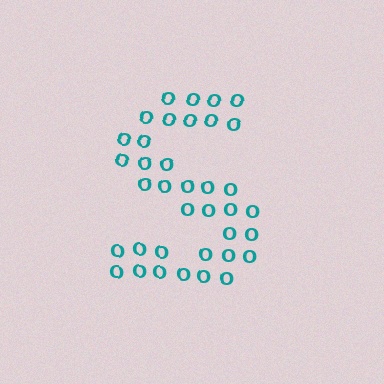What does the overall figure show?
The overall figure shows the letter S.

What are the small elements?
The small elements are letter O's.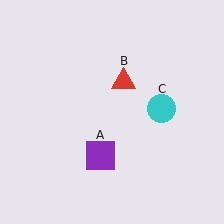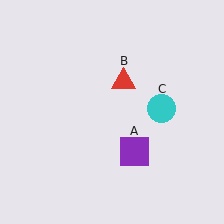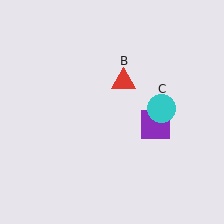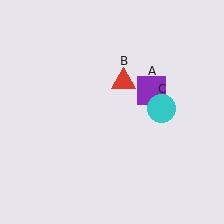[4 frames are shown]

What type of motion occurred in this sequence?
The purple square (object A) rotated counterclockwise around the center of the scene.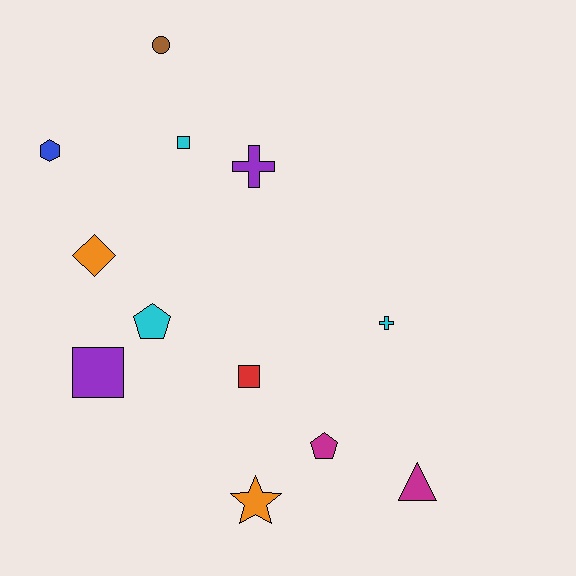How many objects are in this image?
There are 12 objects.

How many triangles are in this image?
There is 1 triangle.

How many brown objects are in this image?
There is 1 brown object.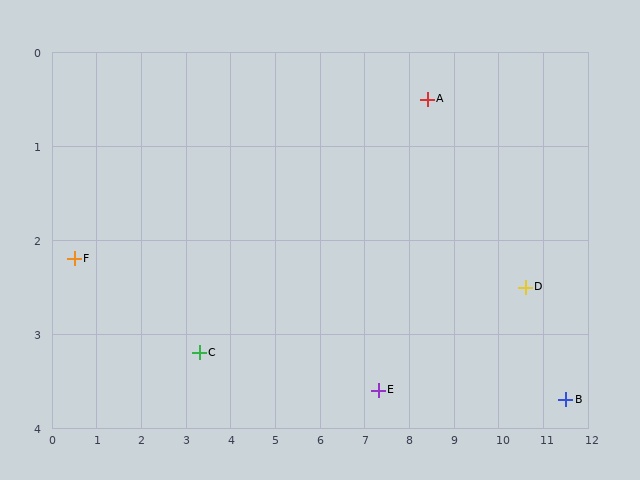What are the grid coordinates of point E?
Point E is at approximately (7.3, 3.6).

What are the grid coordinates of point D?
Point D is at approximately (10.6, 2.5).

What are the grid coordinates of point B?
Point B is at approximately (11.5, 3.7).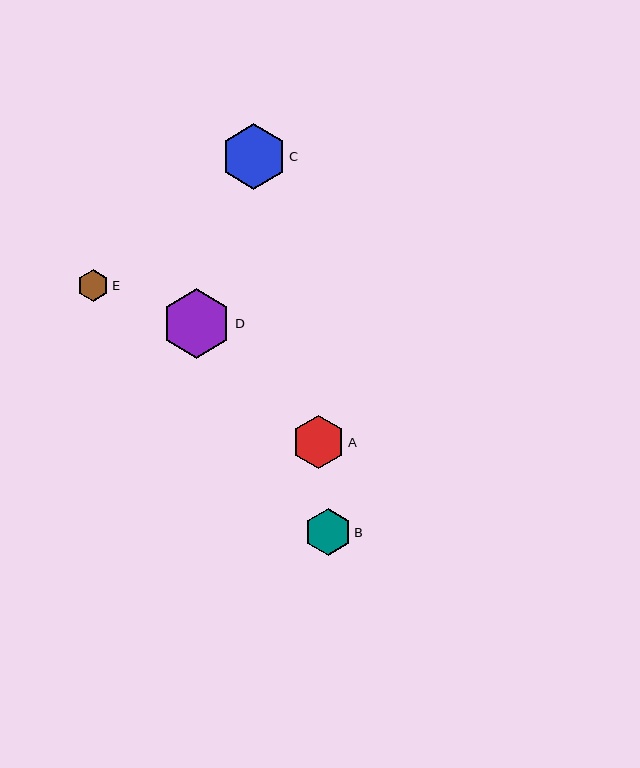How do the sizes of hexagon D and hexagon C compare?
Hexagon D and hexagon C are approximately the same size.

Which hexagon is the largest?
Hexagon D is the largest with a size of approximately 69 pixels.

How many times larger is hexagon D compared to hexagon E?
Hexagon D is approximately 2.2 times the size of hexagon E.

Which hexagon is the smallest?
Hexagon E is the smallest with a size of approximately 32 pixels.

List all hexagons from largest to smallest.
From largest to smallest: D, C, A, B, E.